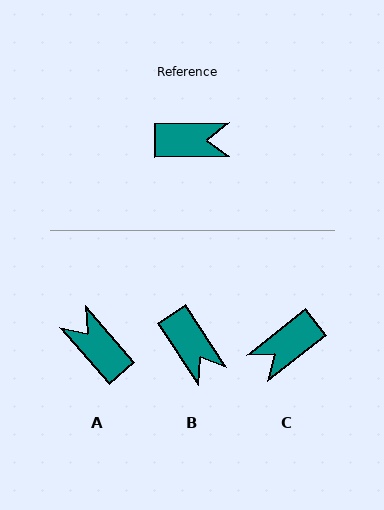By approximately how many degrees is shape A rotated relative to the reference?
Approximately 130 degrees counter-clockwise.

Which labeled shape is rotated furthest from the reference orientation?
C, about 142 degrees away.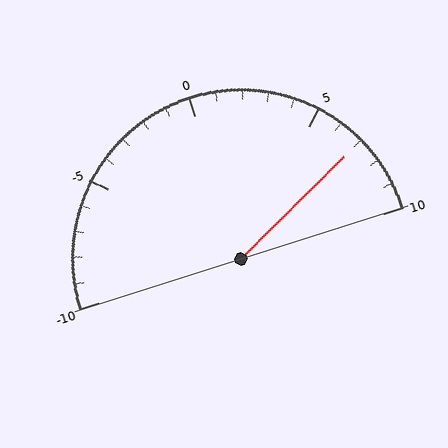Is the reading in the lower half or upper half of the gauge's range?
The reading is in the upper half of the range (-10 to 10).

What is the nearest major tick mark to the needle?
The nearest major tick mark is 5.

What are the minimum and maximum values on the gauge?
The gauge ranges from -10 to 10.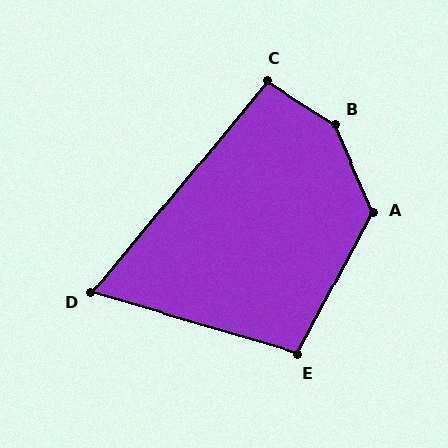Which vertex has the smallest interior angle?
D, at approximately 67 degrees.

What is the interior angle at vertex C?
Approximately 97 degrees (obtuse).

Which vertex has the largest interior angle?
B, at approximately 146 degrees.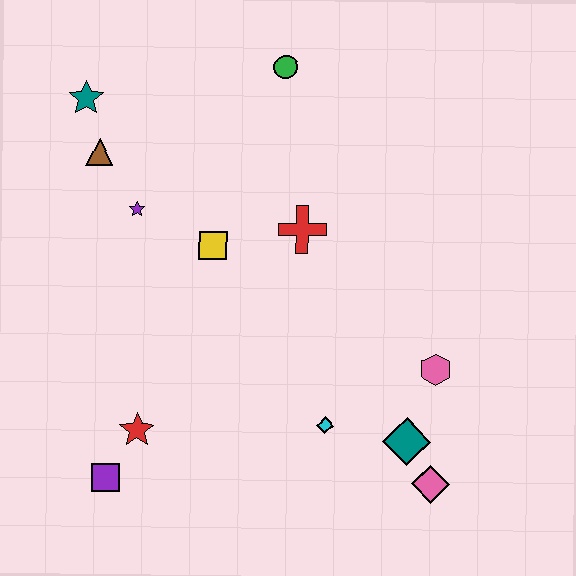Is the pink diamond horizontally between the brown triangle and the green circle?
No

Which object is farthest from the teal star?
The pink diamond is farthest from the teal star.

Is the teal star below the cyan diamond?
No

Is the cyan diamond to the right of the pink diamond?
No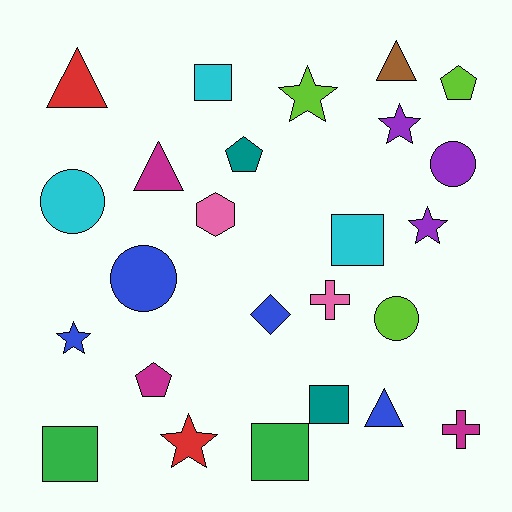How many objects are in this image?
There are 25 objects.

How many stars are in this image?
There are 5 stars.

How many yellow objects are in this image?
There are no yellow objects.